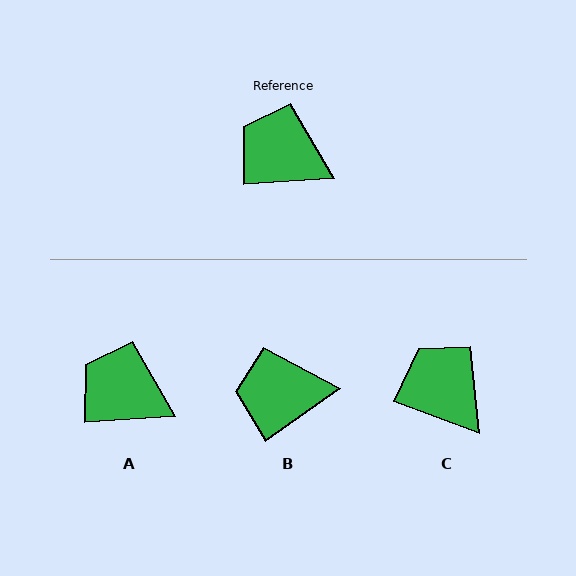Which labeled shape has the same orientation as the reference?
A.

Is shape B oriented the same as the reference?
No, it is off by about 31 degrees.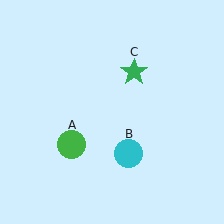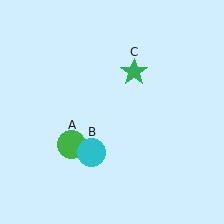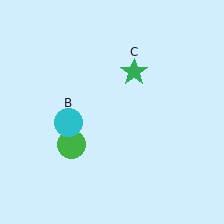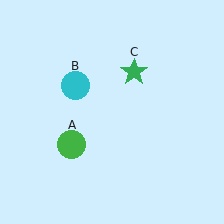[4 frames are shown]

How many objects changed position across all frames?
1 object changed position: cyan circle (object B).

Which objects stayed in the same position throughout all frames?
Green circle (object A) and green star (object C) remained stationary.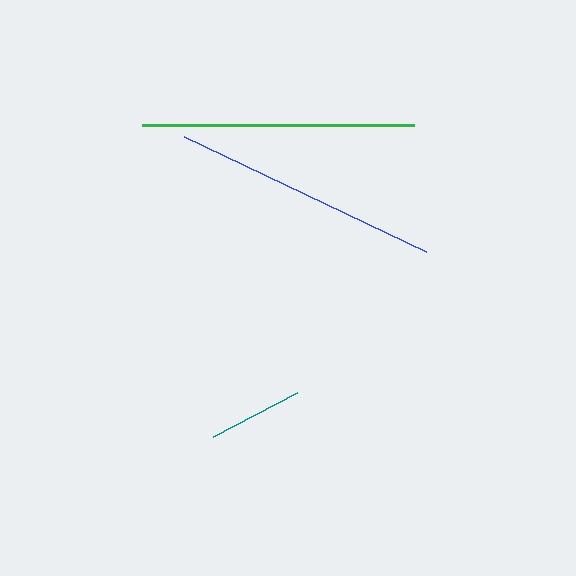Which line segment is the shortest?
The teal line is the shortest at approximately 96 pixels.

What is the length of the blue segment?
The blue segment is approximately 268 pixels long.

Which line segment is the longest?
The green line is the longest at approximately 272 pixels.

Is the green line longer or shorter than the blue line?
The green line is longer than the blue line.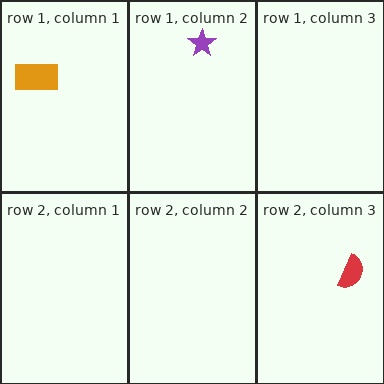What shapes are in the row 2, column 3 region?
The red semicircle.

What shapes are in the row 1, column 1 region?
The orange rectangle.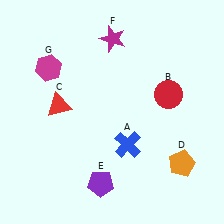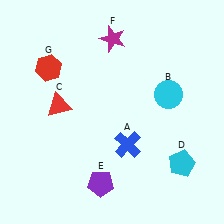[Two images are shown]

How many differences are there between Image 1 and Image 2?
There are 3 differences between the two images.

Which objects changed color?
B changed from red to cyan. D changed from orange to cyan. G changed from magenta to red.